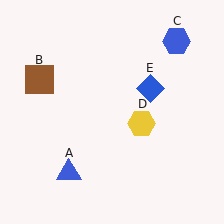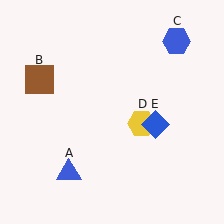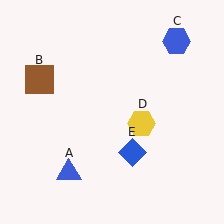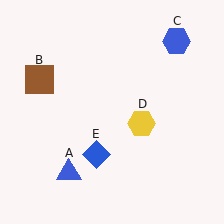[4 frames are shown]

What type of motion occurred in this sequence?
The blue diamond (object E) rotated clockwise around the center of the scene.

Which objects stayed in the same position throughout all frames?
Blue triangle (object A) and brown square (object B) and blue hexagon (object C) and yellow hexagon (object D) remained stationary.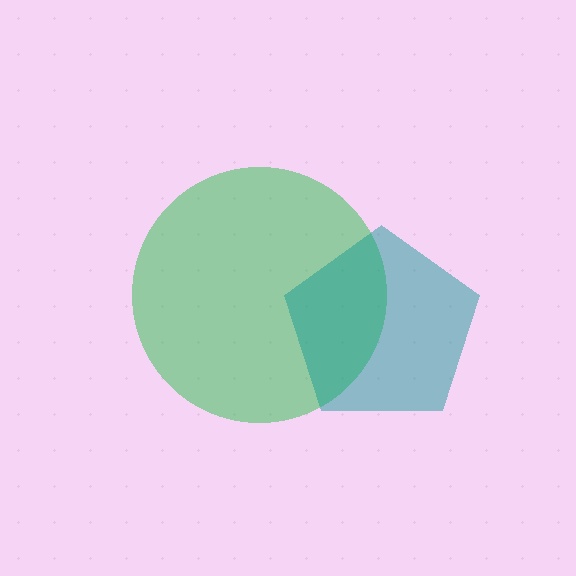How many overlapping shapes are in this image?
There are 2 overlapping shapes in the image.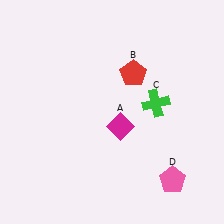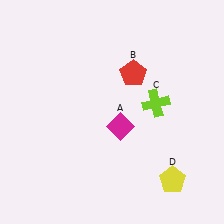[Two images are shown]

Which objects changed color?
C changed from green to lime. D changed from pink to yellow.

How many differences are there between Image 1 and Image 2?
There are 2 differences between the two images.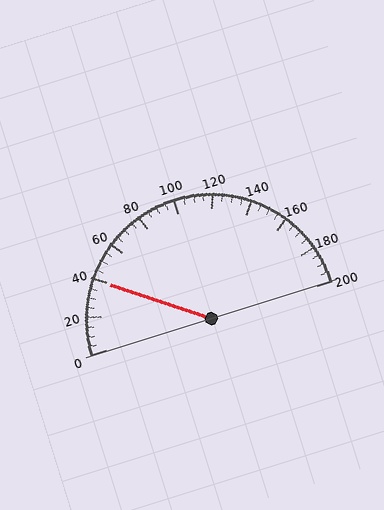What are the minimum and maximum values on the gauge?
The gauge ranges from 0 to 200.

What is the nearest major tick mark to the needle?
The nearest major tick mark is 40.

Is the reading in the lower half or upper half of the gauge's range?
The reading is in the lower half of the range (0 to 200).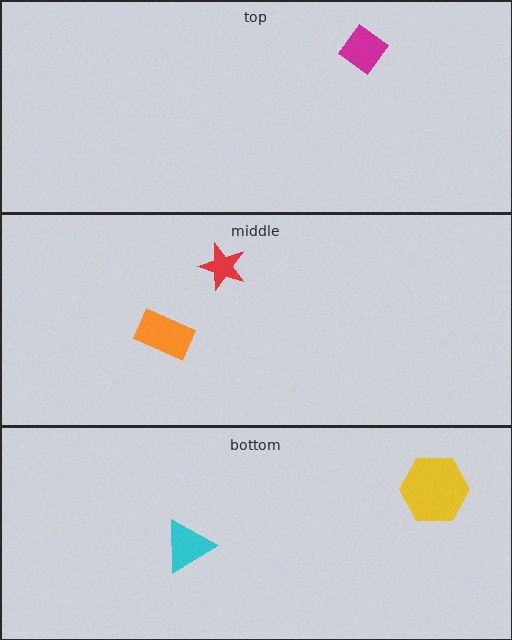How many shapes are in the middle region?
2.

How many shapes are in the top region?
1.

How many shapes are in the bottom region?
2.